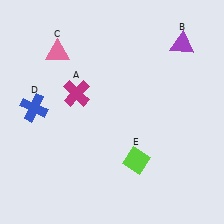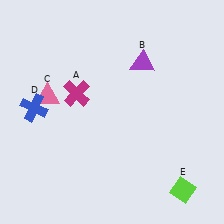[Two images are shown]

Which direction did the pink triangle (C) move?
The pink triangle (C) moved down.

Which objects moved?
The objects that moved are: the purple triangle (B), the pink triangle (C), the lime diamond (E).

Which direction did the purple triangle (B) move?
The purple triangle (B) moved left.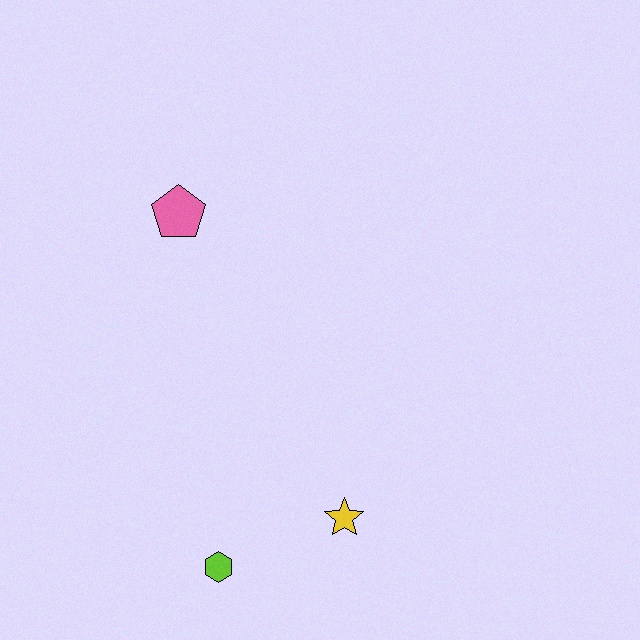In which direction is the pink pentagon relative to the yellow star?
The pink pentagon is above the yellow star.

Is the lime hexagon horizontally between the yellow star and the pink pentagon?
Yes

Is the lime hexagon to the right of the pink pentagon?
Yes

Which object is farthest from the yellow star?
The pink pentagon is farthest from the yellow star.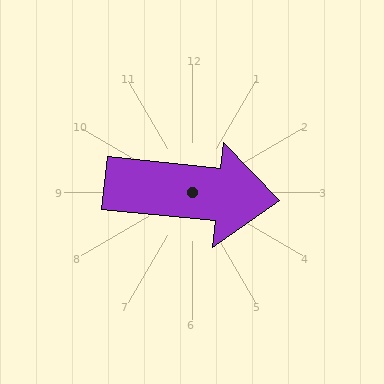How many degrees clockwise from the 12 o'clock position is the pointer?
Approximately 96 degrees.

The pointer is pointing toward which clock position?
Roughly 3 o'clock.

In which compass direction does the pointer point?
East.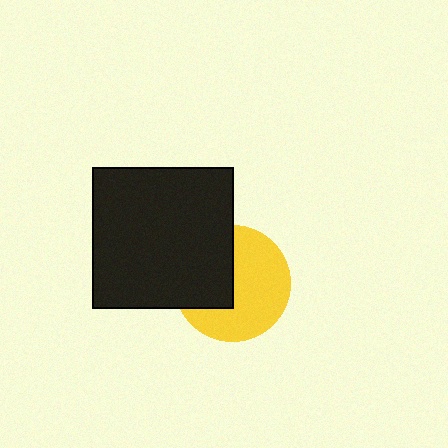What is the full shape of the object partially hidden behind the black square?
The partially hidden object is a yellow circle.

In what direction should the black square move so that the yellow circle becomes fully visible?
The black square should move left. That is the shortest direction to clear the overlap and leave the yellow circle fully visible.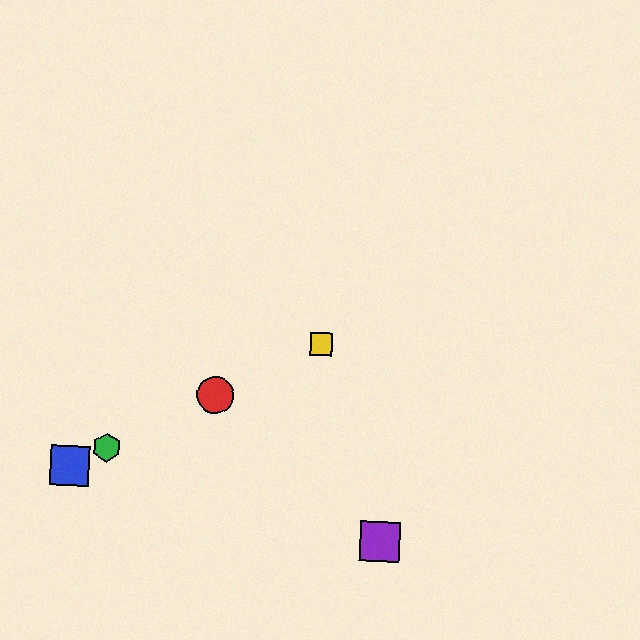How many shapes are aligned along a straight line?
4 shapes (the red circle, the blue square, the green hexagon, the yellow square) are aligned along a straight line.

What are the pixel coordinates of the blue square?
The blue square is at (70, 466).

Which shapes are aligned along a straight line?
The red circle, the blue square, the green hexagon, the yellow square are aligned along a straight line.